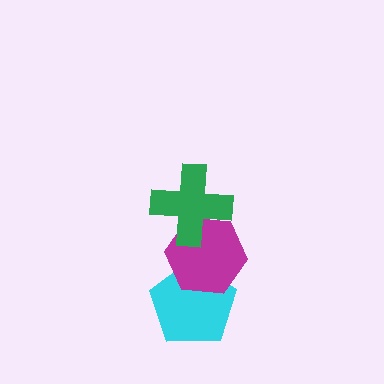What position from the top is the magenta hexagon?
The magenta hexagon is 2nd from the top.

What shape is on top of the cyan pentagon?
The magenta hexagon is on top of the cyan pentagon.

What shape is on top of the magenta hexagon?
The green cross is on top of the magenta hexagon.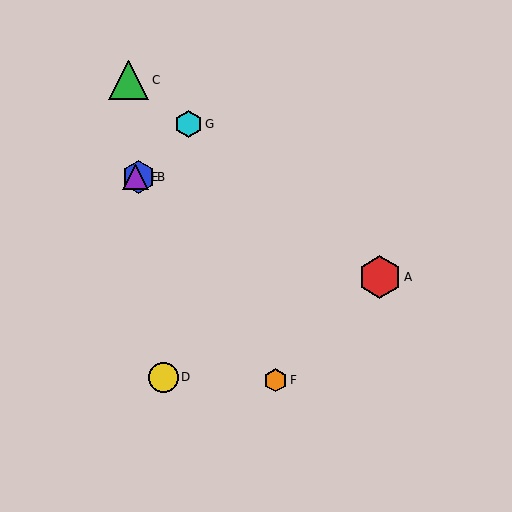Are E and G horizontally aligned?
No, E is at y≈177 and G is at y≈124.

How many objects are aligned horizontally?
2 objects (B, E) are aligned horizontally.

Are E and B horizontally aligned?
Yes, both are at y≈177.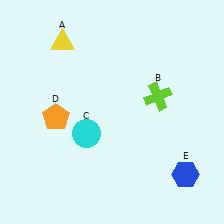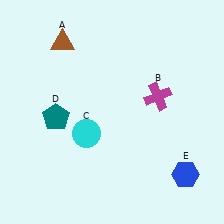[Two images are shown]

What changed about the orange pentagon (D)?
In Image 1, D is orange. In Image 2, it changed to teal.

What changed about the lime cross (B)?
In Image 1, B is lime. In Image 2, it changed to magenta.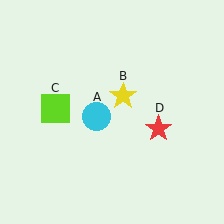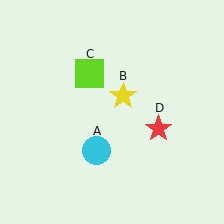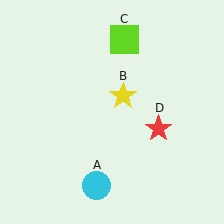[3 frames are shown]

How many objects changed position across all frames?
2 objects changed position: cyan circle (object A), lime square (object C).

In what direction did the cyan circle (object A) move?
The cyan circle (object A) moved down.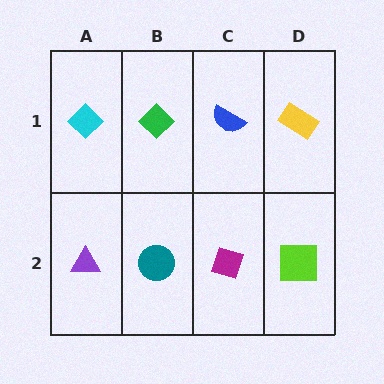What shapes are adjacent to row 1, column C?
A magenta diamond (row 2, column C), a green diamond (row 1, column B), a yellow rectangle (row 1, column D).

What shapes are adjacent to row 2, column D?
A yellow rectangle (row 1, column D), a magenta diamond (row 2, column C).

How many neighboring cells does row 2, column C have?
3.